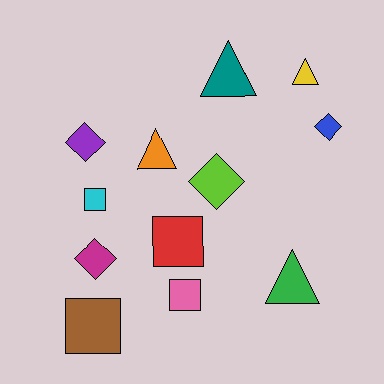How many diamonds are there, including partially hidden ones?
There are 4 diamonds.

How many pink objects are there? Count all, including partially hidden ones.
There is 1 pink object.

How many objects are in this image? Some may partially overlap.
There are 12 objects.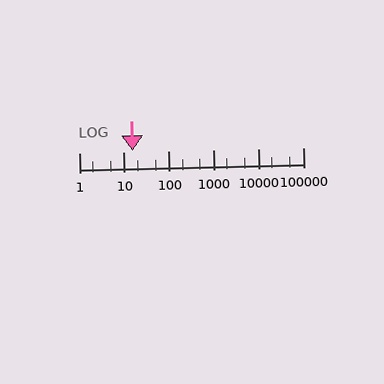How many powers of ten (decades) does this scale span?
The scale spans 5 decades, from 1 to 100000.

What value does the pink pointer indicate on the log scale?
The pointer indicates approximately 16.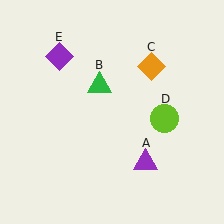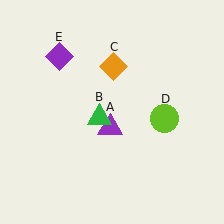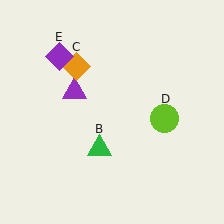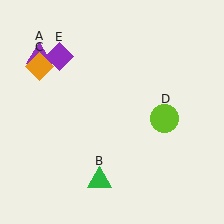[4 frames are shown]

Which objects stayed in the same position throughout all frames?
Lime circle (object D) and purple diamond (object E) remained stationary.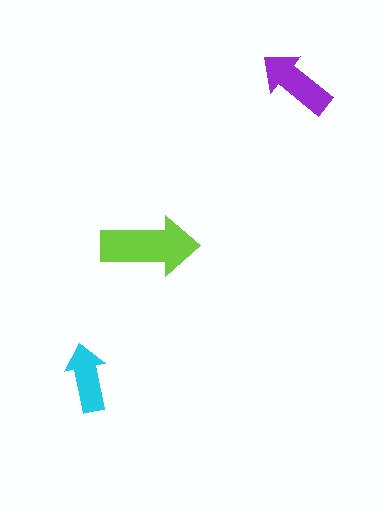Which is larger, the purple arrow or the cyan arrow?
The purple one.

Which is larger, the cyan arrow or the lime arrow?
The lime one.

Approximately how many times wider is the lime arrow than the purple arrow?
About 1.5 times wider.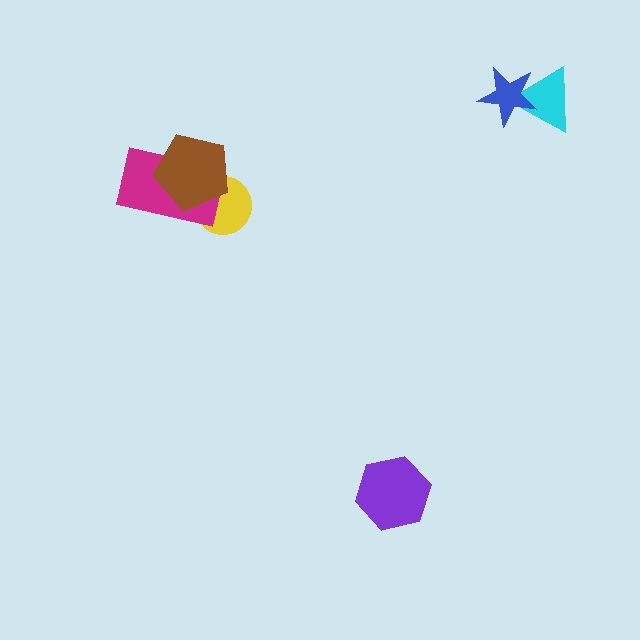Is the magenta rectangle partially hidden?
Yes, it is partially covered by another shape.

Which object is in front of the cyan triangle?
The blue star is in front of the cyan triangle.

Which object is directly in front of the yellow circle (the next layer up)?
The magenta rectangle is directly in front of the yellow circle.